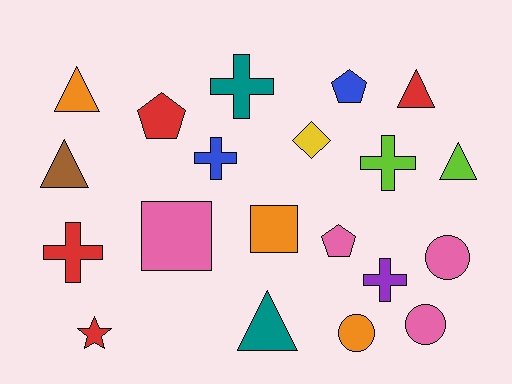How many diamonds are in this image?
There is 1 diamond.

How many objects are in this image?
There are 20 objects.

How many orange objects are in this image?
There are 3 orange objects.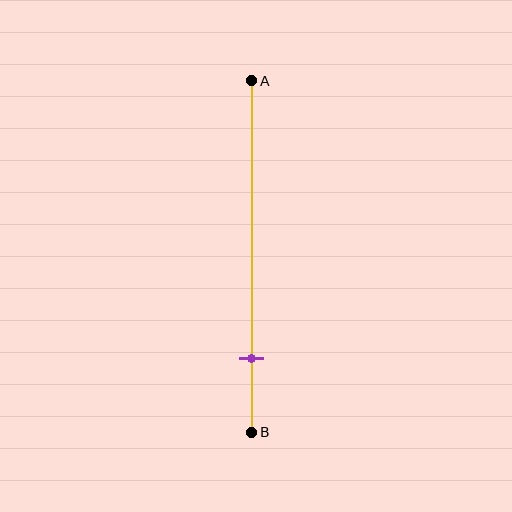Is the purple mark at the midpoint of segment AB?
No, the mark is at about 80% from A, not at the 50% midpoint.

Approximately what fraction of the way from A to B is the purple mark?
The purple mark is approximately 80% of the way from A to B.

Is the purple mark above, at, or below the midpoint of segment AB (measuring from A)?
The purple mark is below the midpoint of segment AB.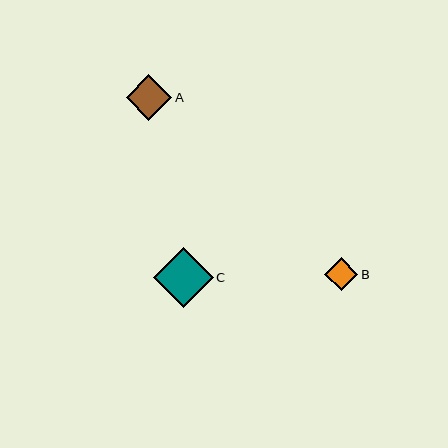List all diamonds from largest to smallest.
From largest to smallest: C, A, B.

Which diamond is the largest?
Diamond C is the largest with a size of approximately 60 pixels.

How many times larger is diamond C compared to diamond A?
Diamond C is approximately 1.3 times the size of diamond A.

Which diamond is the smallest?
Diamond B is the smallest with a size of approximately 33 pixels.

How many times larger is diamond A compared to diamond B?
Diamond A is approximately 1.4 times the size of diamond B.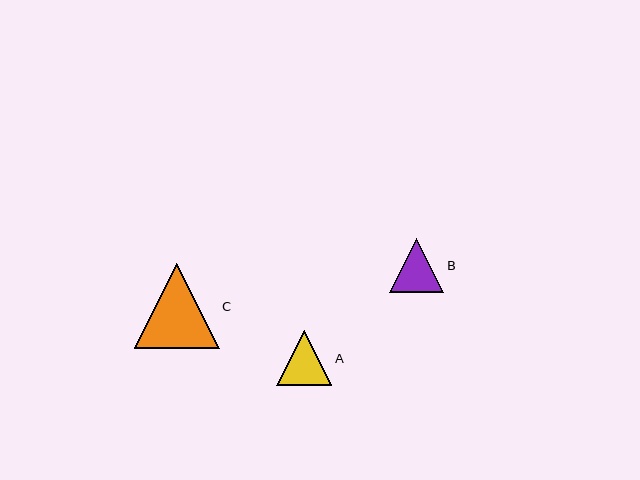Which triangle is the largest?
Triangle C is the largest with a size of approximately 85 pixels.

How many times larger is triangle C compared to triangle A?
Triangle C is approximately 1.5 times the size of triangle A.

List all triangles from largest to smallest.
From largest to smallest: C, A, B.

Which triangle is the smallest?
Triangle B is the smallest with a size of approximately 54 pixels.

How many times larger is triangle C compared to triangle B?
Triangle C is approximately 1.6 times the size of triangle B.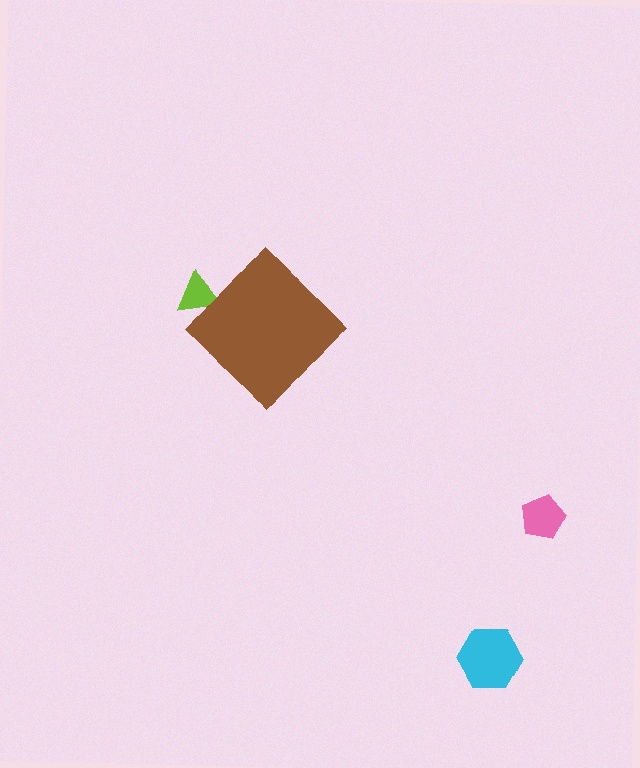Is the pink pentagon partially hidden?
No, the pink pentagon is fully visible.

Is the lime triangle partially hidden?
Yes, the lime triangle is partially hidden behind the brown diamond.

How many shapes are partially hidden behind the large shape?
1 shape is partially hidden.